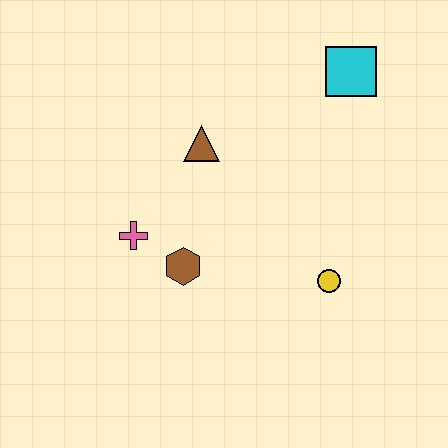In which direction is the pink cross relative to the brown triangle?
The pink cross is below the brown triangle.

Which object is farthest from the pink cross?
The cyan square is farthest from the pink cross.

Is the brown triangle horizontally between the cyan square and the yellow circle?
No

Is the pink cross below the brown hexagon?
No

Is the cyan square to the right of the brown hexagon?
Yes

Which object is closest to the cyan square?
The brown triangle is closest to the cyan square.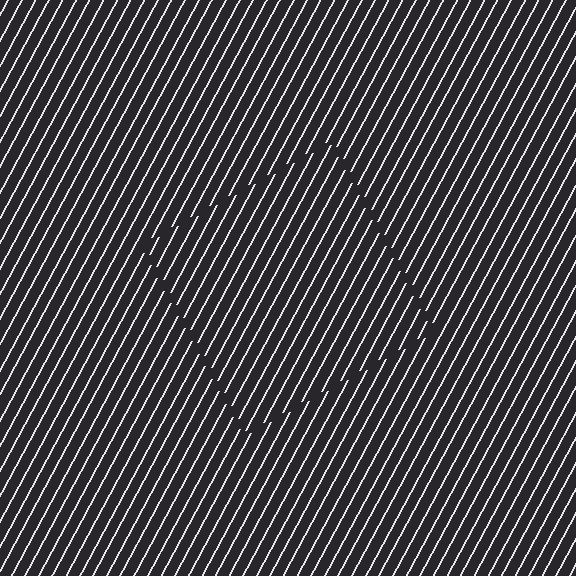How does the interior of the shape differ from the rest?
The interior of the shape contains the same grating, shifted by half a period — the contour is defined by the phase discontinuity where line-ends from the inner and outer gratings abut.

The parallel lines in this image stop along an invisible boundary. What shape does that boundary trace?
An illusory square. The interior of the shape contains the same grating, shifted by half a period — the contour is defined by the phase discontinuity where line-ends from the inner and outer gratings abut.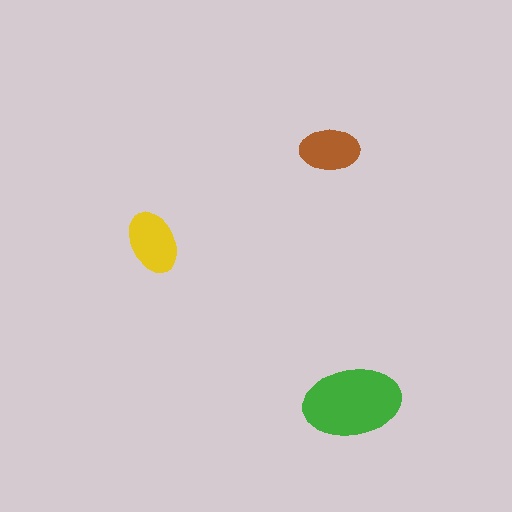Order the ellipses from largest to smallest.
the green one, the yellow one, the brown one.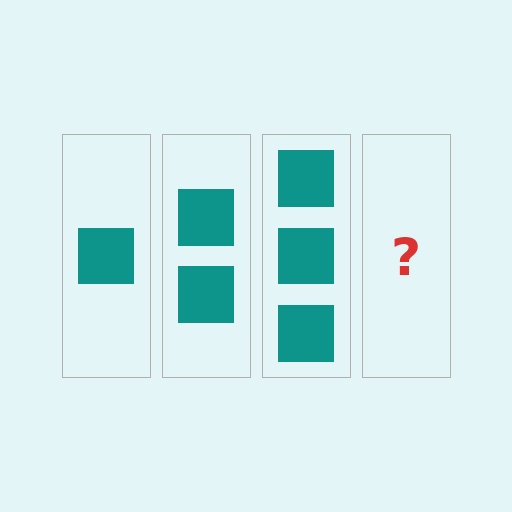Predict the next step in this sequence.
The next step is 4 squares.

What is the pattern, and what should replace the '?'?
The pattern is that each step adds one more square. The '?' should be 4 squares.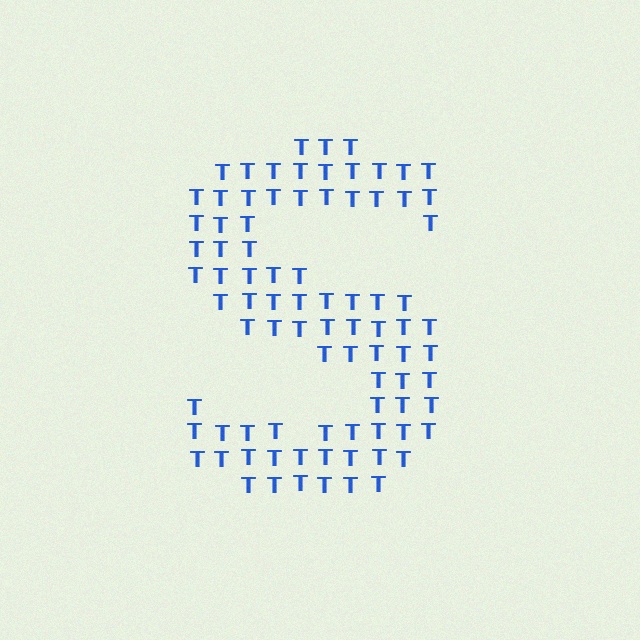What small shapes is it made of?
It is made of small letter T's.